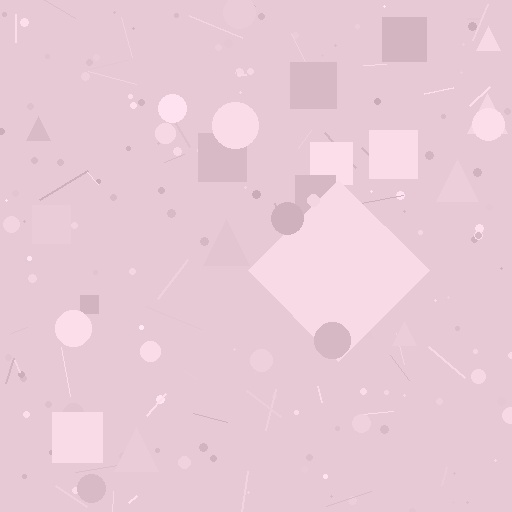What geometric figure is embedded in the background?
A diamond is embedded in the background.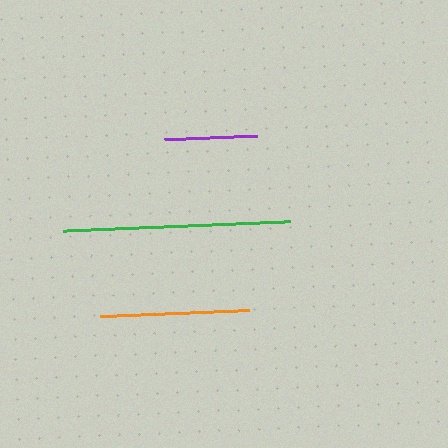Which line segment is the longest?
The green line is the longest at approximately 227 pixels.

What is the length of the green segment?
The green segment is approximately 227 pixels long.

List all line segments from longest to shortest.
From longest to shortest: green, orange, purple.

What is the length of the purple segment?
The purple segment is approximately 93 pixels long.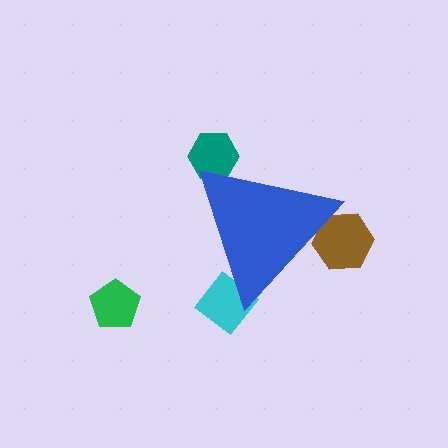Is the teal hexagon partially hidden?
Yes, the teal hexagon is partially hidden behind the blue triangle.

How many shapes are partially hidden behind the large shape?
3 shapes are partially hidden.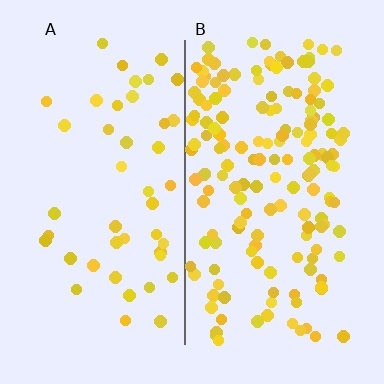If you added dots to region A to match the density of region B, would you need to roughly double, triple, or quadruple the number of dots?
Approximately triple.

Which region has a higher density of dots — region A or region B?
B (the right).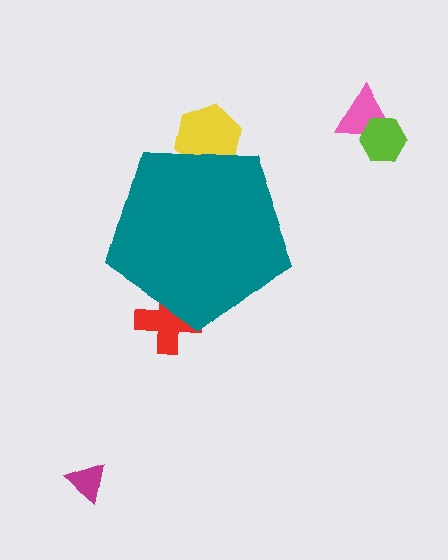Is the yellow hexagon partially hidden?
Yes, the yellow hexagon is partially hidden behind the teal pentagon.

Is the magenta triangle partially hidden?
No, the magenta triangle is fully visible.